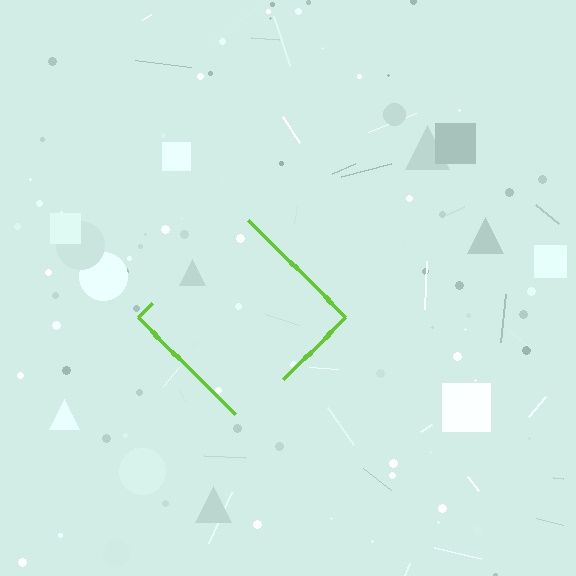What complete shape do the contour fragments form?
The contour fragments form a diamond.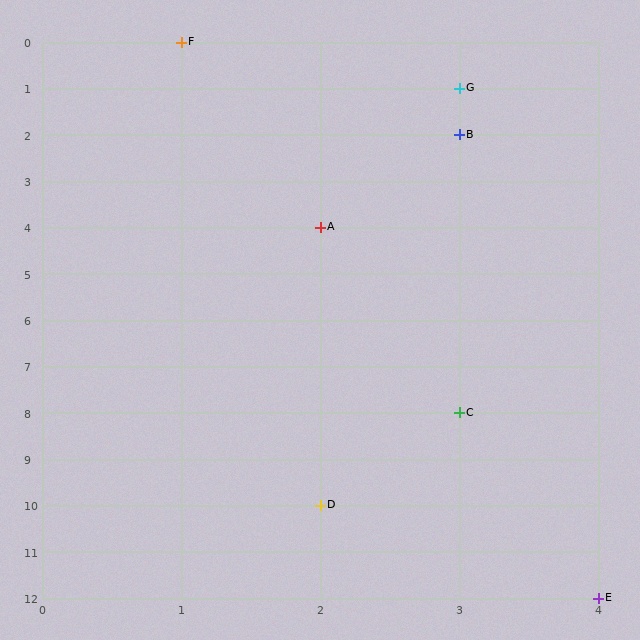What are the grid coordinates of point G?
Point G is at grid coordinates (3, 1).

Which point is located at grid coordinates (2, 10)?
Point D is at (2, 10).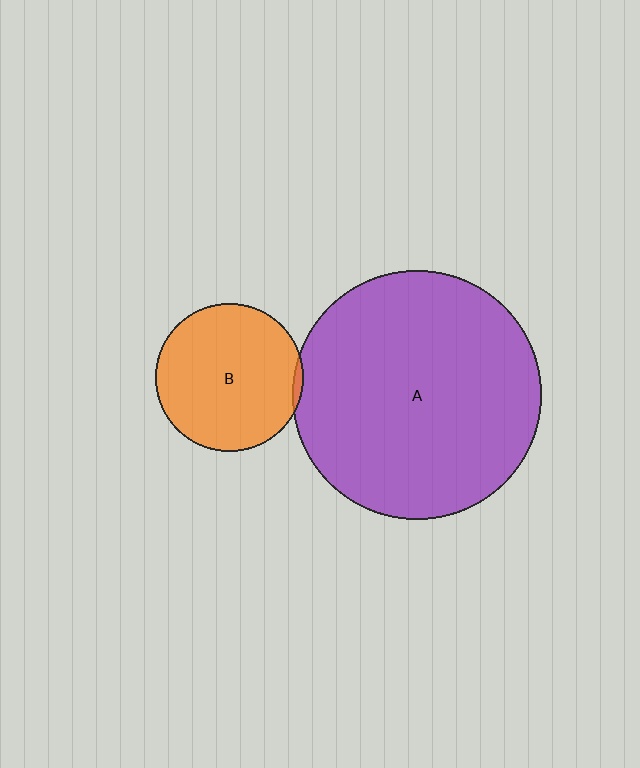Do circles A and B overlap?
Yes.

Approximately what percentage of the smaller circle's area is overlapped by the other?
Approximately 5%.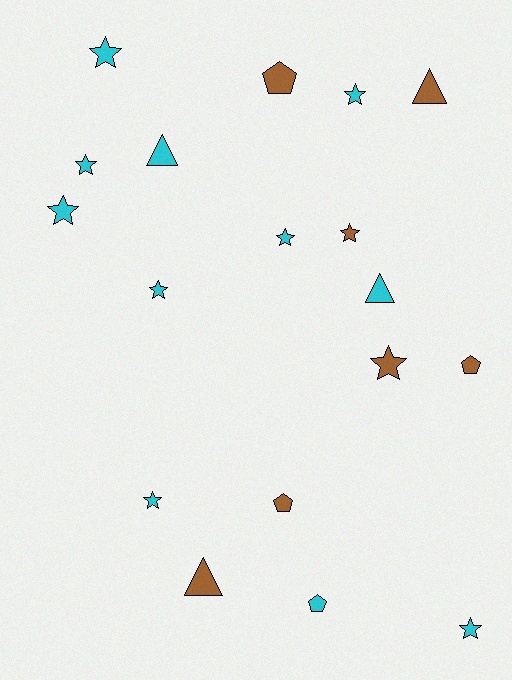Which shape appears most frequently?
Star, with 10 objects.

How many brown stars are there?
There are 2 brown stars.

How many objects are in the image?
There are 18 objects.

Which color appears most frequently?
Cyan, with 11 objects.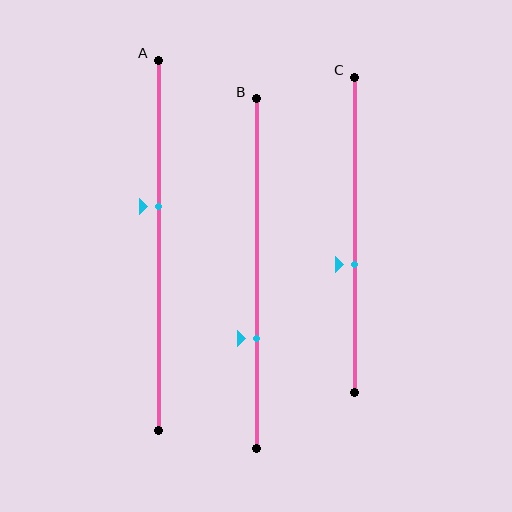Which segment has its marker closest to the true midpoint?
Segment C has its marker closest to the true midpoint.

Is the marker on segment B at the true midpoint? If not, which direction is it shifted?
No, the marker on segment B is shifted downward by about 19% of the segment length.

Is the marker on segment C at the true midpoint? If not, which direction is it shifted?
No, the marker on segment C is shifted downward by about 9% of the segment length.